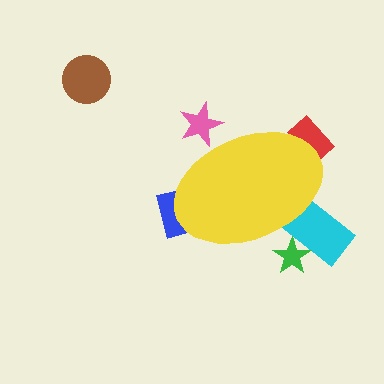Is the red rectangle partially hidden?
Yes, the red rectangle is partially hidden behind the yellow ellipse.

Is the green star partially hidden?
Yes, the green star is partially hidden behind the yellow ellipse.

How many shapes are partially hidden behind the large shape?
5 shapes are partially hidden.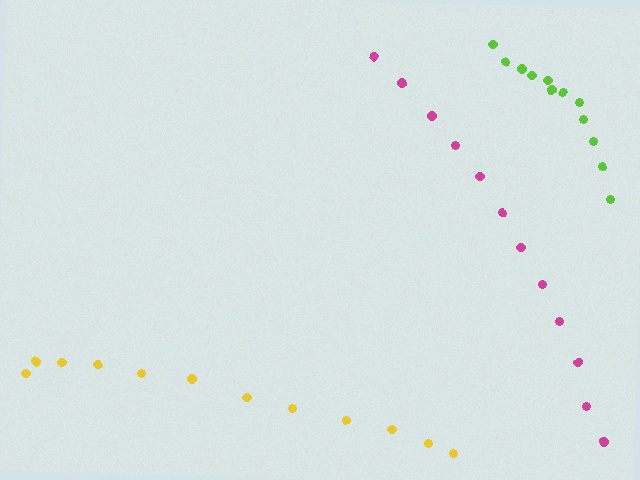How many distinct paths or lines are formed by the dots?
There are 3 distinct paths.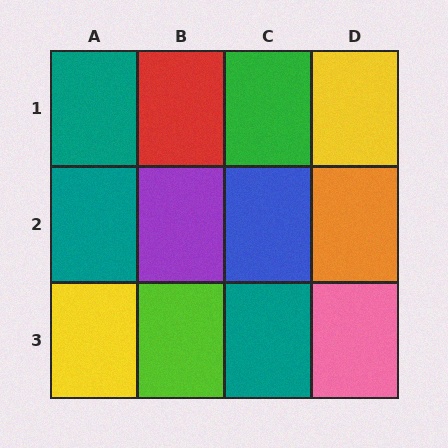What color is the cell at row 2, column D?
Orange.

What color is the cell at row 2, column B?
Purple.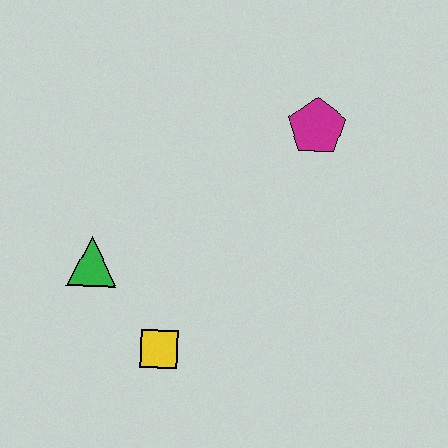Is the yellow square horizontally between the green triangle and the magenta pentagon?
Yes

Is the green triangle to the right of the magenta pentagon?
No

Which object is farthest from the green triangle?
The magenta pentagon is farthest from the green triangle.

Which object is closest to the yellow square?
The green triangle is closest to the yellow square.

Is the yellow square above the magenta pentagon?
No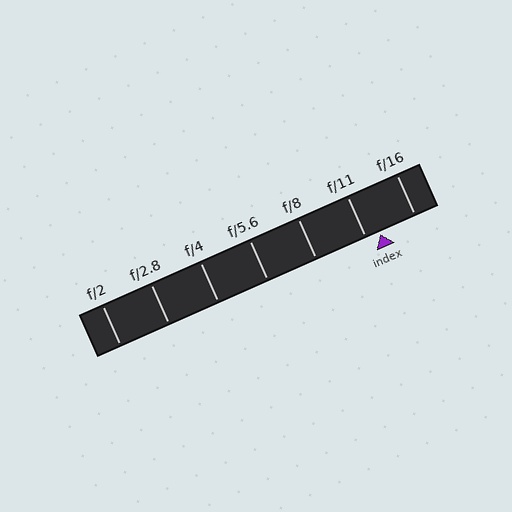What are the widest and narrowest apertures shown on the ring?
The widest aperture shown is f/2 and the narrowest is f/16.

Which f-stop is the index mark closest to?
The index mark is closest to f/11.